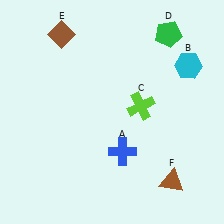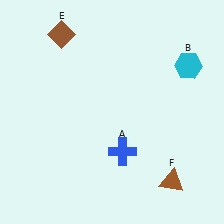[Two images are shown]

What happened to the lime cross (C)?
The lime cross (C) was removed in Image 2. It was in the top-right area of Image 1.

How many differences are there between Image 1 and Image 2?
There are 2 differences between the two images.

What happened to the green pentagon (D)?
The green pentagon (D) was removed in Image 2. It was in the top-right area of Image 1.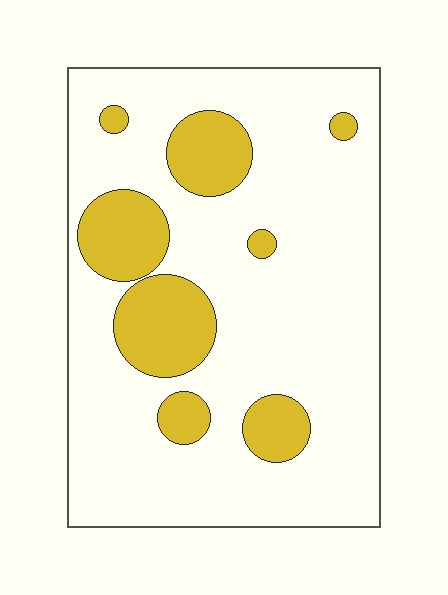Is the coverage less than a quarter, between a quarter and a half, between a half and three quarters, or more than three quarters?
Less than a quarter.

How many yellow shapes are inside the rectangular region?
8.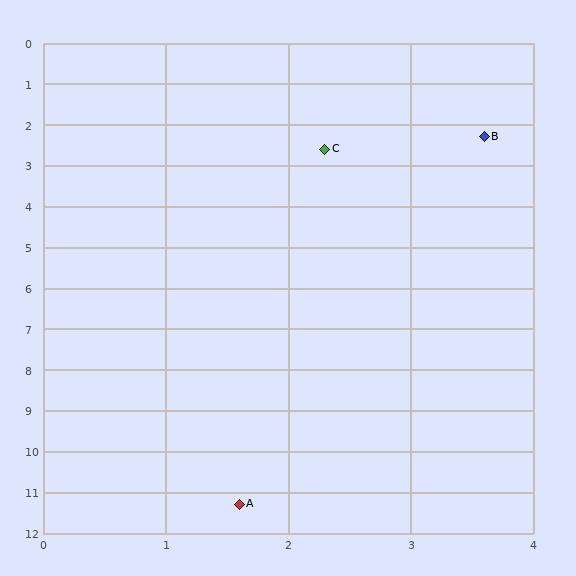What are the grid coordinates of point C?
Point C is at approximately (2.3, 2.6).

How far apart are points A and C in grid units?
Points A and C are about 8.7 grid units apart.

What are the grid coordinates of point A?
Point A is at approximately (1.6, 11.3).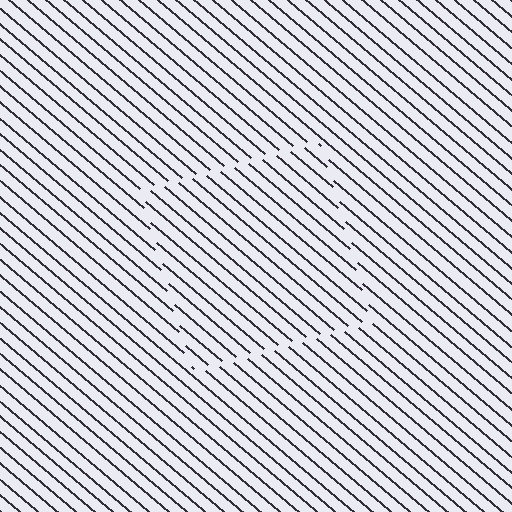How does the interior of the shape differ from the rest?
The interior of the shape contains the same grating, shifted by half a period — the contour is defined by the phase discontinuity where line-ends from the inner and outer gratings abut.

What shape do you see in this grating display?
An illusory square. The interior of the shape contains the same grating, shifted by half a period — the contour is defined by the phase discontinuity where line-ends from the inner and outer gratings abut.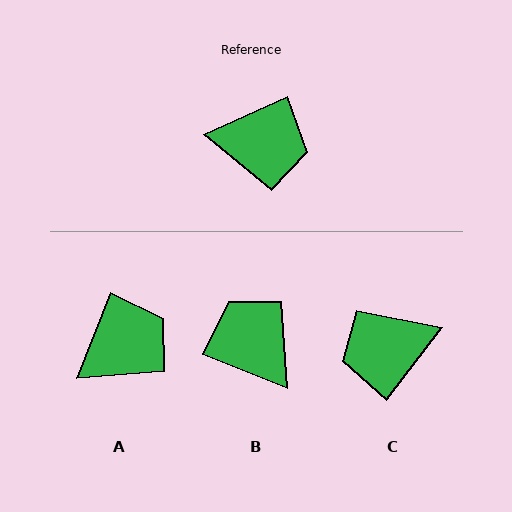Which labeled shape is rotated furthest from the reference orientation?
C, about 151 degrees away.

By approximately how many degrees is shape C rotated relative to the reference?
Approximately 151 degrees clockwise.